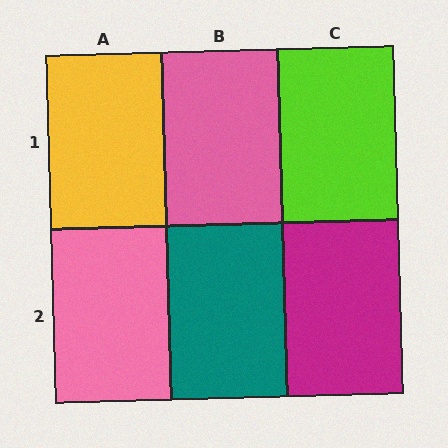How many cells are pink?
2 cells are pink.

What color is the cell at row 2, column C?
Magenta.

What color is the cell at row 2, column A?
Pink.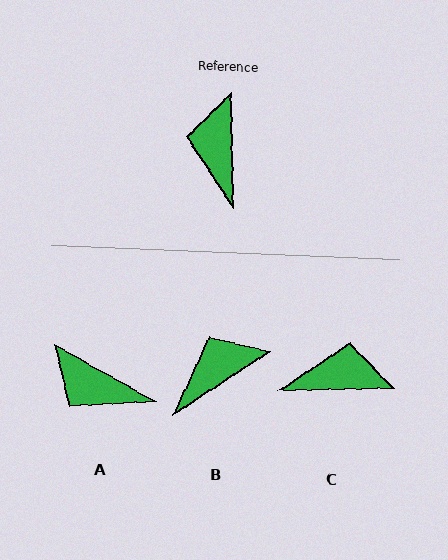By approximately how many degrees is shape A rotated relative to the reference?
Approximately 60 degrees counter-clockwise.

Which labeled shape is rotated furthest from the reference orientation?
C, about 90 degrees away.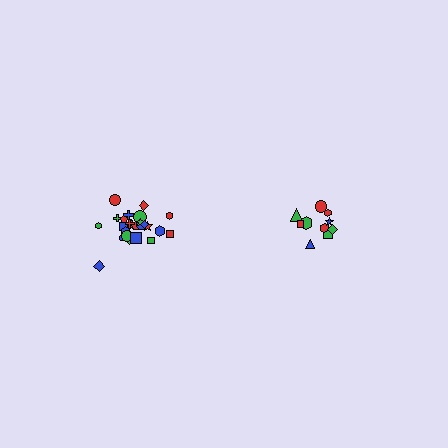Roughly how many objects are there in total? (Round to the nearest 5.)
Roughly 35 objects in total.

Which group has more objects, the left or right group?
The left group.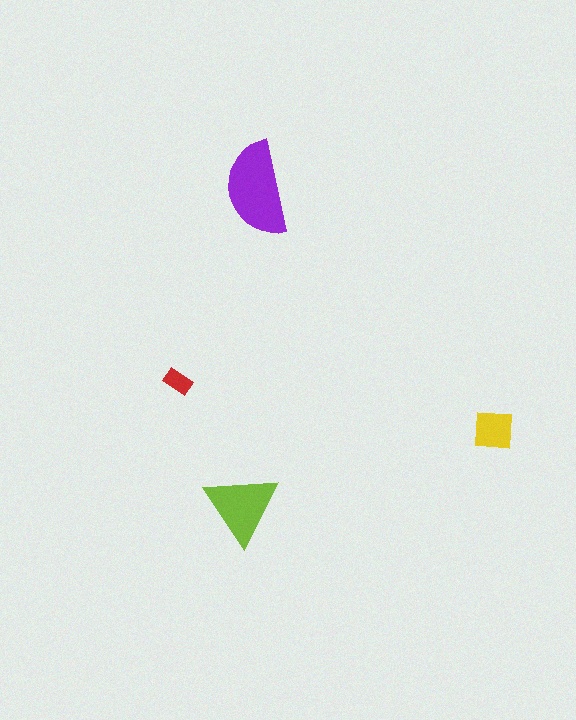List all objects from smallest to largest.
The red rectangle, the yellow square, the lime triangle, the purple semicircle.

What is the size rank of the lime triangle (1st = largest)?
2nd.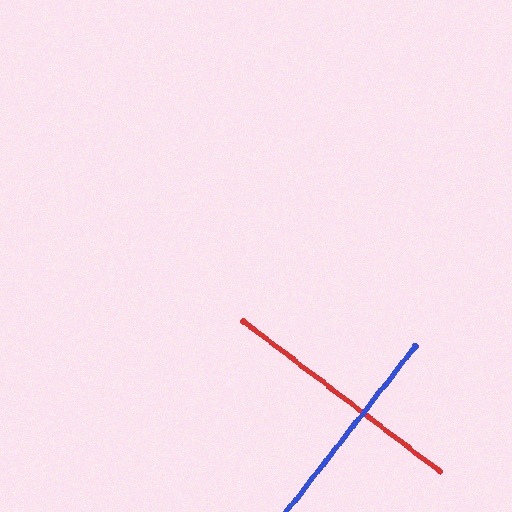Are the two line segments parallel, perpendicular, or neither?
Perpendicular — they meet at approximately 89°.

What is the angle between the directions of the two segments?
Approximately 89 degrees.